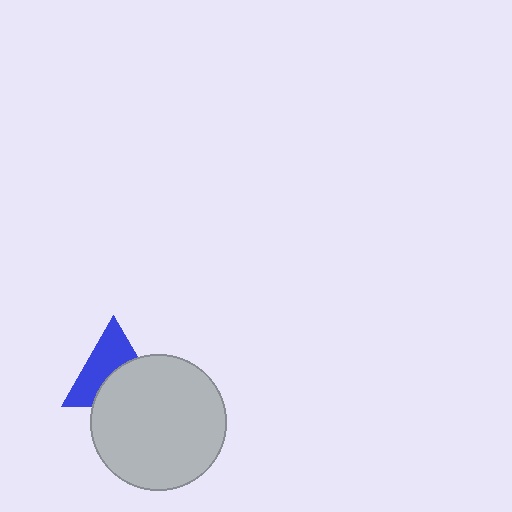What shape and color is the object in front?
The object in front is a light gray circle.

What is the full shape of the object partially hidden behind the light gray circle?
The partially hidden object is a blue triangle.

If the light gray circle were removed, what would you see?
You would see the complete blue triangle.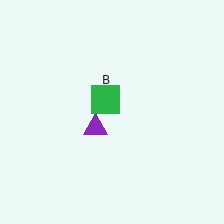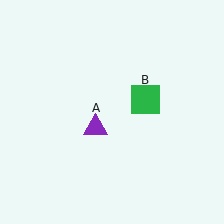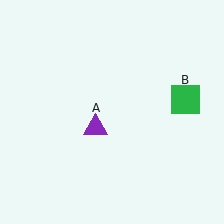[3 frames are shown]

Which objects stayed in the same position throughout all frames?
Purple triangle (object A) remained stationary.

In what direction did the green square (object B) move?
The green square (object B) moved right.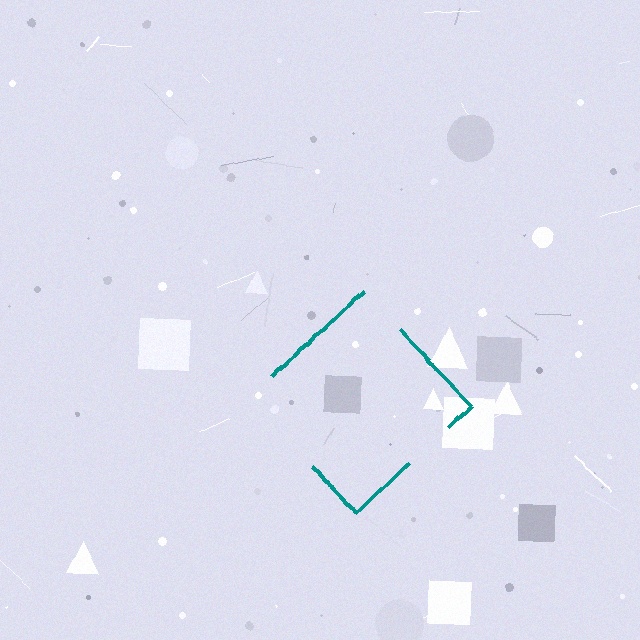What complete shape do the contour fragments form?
The contour fragments form a diamond.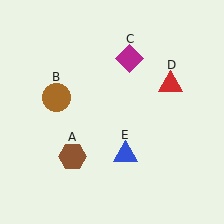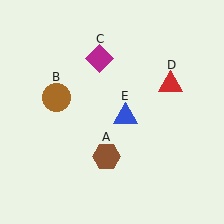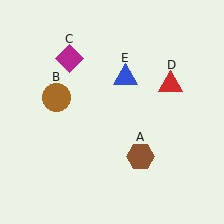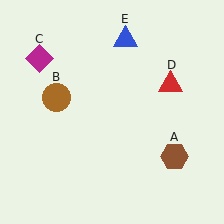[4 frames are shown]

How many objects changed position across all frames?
3 objects changed position: brown hexagon (object A), magenta diamond (object C), blue triangle (object E).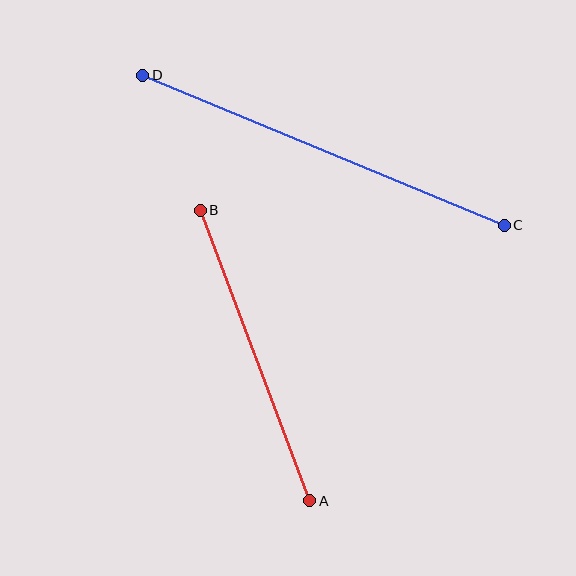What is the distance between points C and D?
The distance is approximately 391 pixels.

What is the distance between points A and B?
The distance is approximately 311 pixels.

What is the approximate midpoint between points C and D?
The midpoint is at approximately (324, 150) pixels.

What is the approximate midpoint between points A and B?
The midpoint is at approximately (255, 355) pixels.